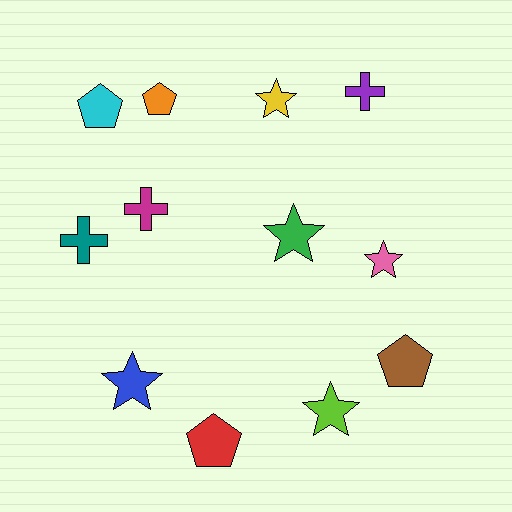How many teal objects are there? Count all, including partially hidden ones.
There is 1 teal object.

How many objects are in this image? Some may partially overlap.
There are 12 objects.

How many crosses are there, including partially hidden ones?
There are 3 crosses.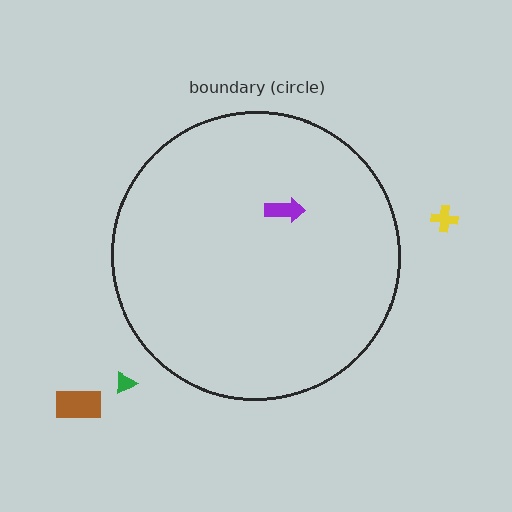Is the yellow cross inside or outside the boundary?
Outside.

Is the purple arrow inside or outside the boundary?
Inside.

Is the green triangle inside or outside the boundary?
Outside.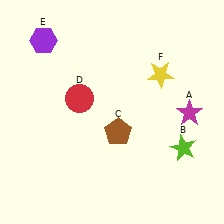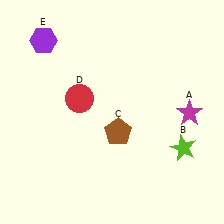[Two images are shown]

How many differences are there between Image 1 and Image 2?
There is 1 difference between the two images.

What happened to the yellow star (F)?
The yellow star (F) was removed in Image 2. It was in the top-right area of Image 1.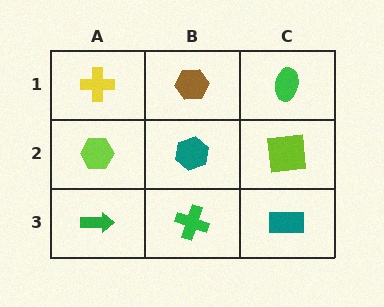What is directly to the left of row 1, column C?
A brown hexagon.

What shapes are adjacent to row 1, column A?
A lime hexagon (row 2, column A), a brown hexagon (row 1, column B).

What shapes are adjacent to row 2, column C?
A green ellipse (row 1, column C), a teal rectangle (row 3, column C), a teal hexagon (row 2, column B).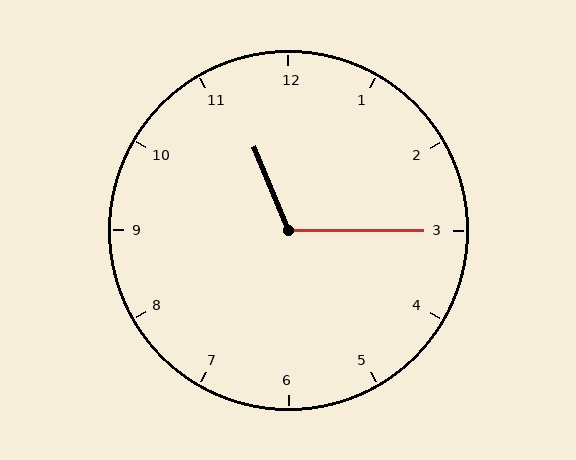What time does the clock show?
11:15.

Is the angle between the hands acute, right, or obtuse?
It is obtuse.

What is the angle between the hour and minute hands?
Approximately 112 degrees.